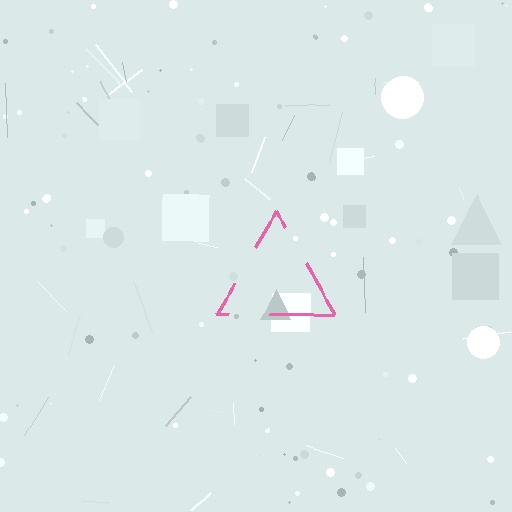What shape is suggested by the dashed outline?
The dashed outline suggests a triangle.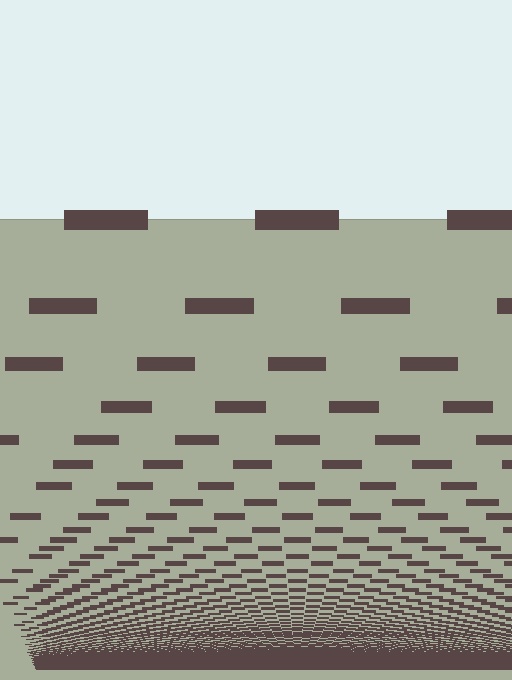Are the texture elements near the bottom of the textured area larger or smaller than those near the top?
Smaller. The gradient is inverted — elements near the bottom are smaller and denser.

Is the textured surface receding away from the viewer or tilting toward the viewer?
The surface appears to tilt toward the viewer. Texture elements get larger and sparser toward the top.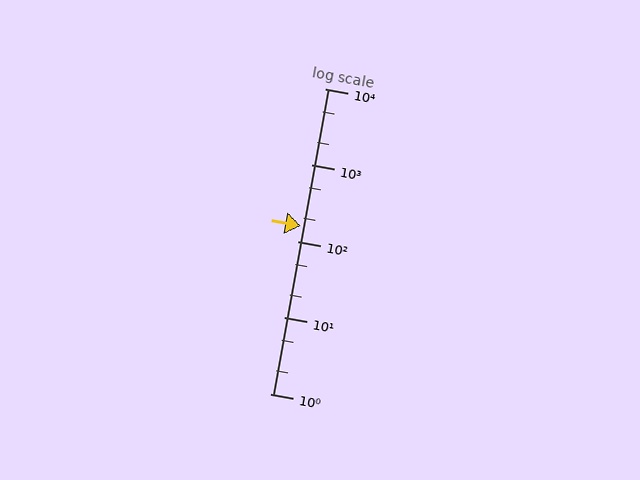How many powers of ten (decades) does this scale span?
The scale spans 4 decades, from 1 to 10000.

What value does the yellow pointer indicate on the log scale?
The pointer indicates approximately 160.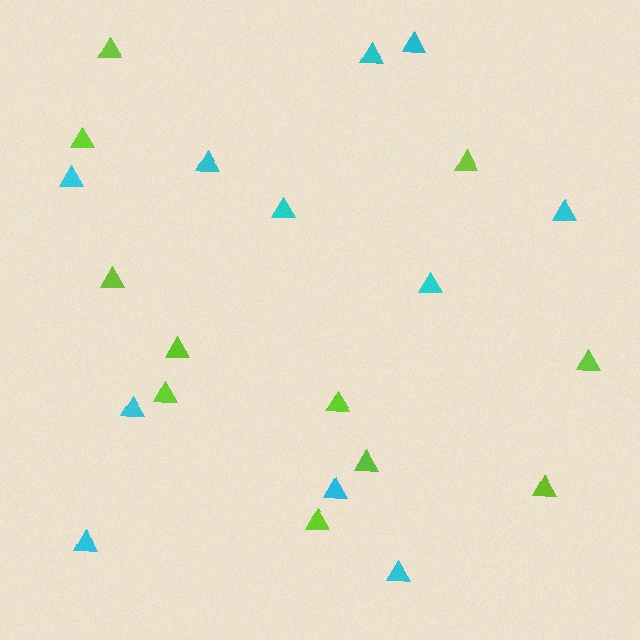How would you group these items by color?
There are 2 groups: one group of cyan triangles (11) and one group of lime triangles (11).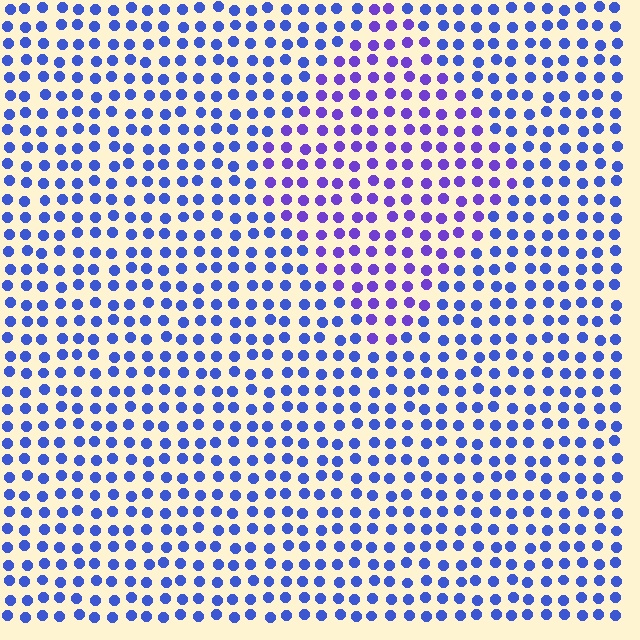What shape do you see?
I see a diamond.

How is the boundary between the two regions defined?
The boundary is defined purely by a slight shift in hue (about 31 degrees). Spacing, size, and orientation are identical on both sides.